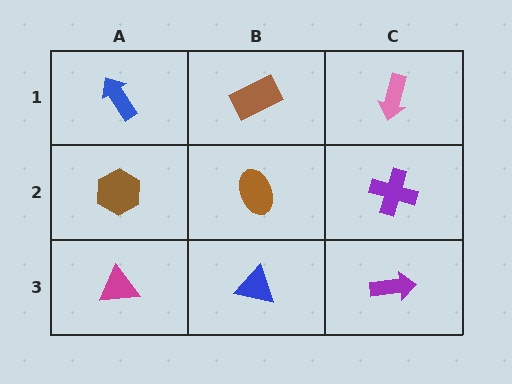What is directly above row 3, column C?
A purple cross.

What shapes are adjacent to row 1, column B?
A brown ellipse (row 2, column B), a blue arrow (row 1, column A), a pink arrow (row 1, column C).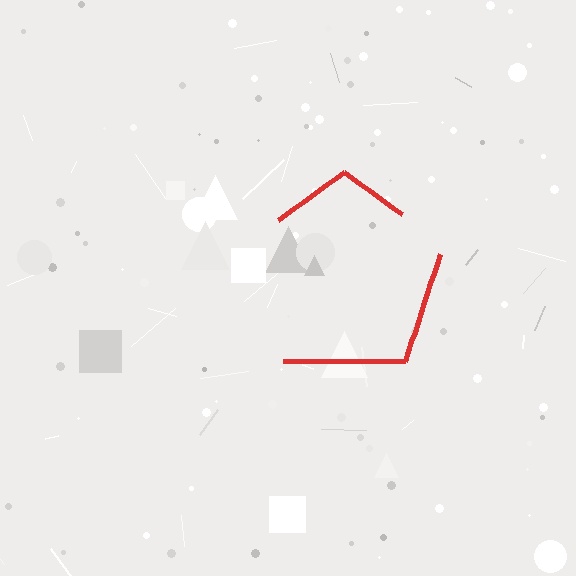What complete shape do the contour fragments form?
The contour fragments form a pentagon.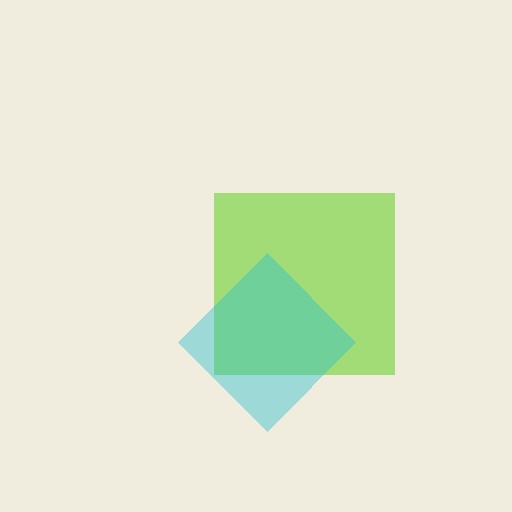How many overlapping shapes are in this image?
There are 2 overlapping shapes in the image.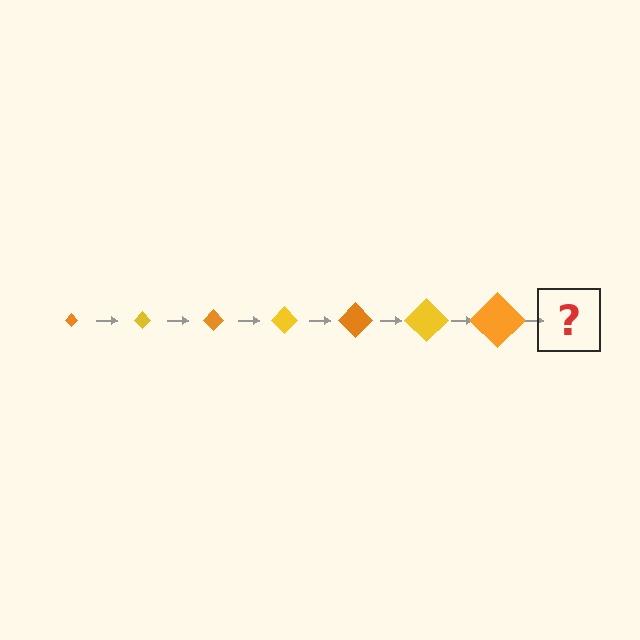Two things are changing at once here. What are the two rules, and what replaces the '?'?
The two rules are that the diamond grows larger each step and the color cycles through orange and yellow. The '?' should be a yellow diamond, larger than the previous one.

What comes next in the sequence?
The next element should be a yellow diamond, larger than the previous one.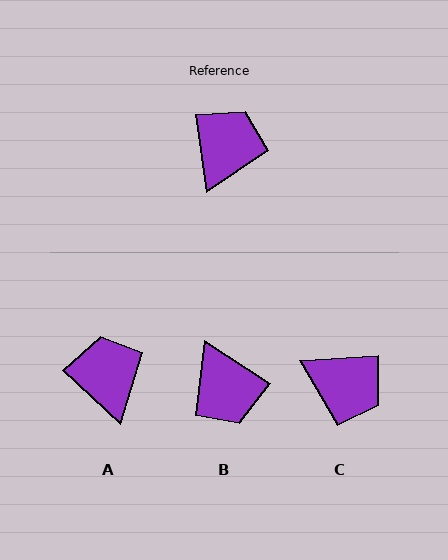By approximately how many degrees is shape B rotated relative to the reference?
Approximately 131 degrees clockwise.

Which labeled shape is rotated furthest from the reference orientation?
B, about 131 degrees away.